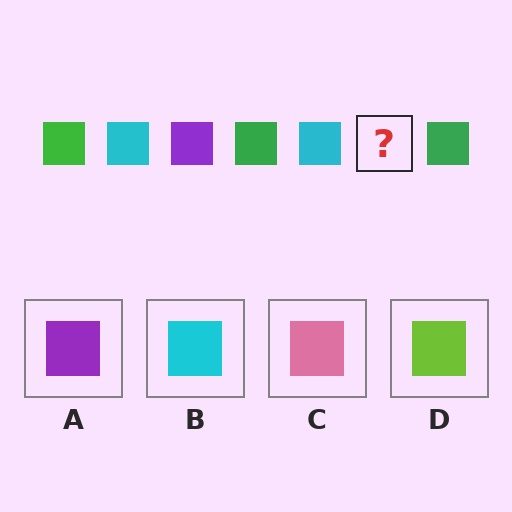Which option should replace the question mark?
Option A.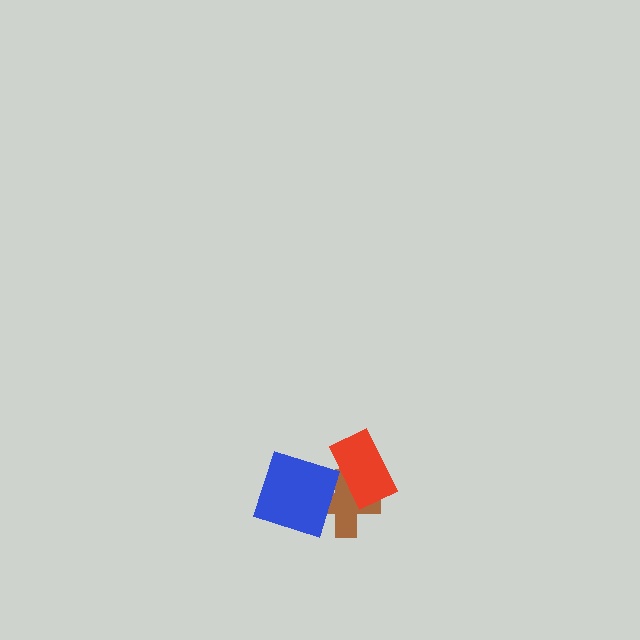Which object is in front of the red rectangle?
The blue diamond is in front of the red rectangle.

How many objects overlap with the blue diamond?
2 objects overlap with the blue diamond.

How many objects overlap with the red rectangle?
2 objects overlap with the red rectangle.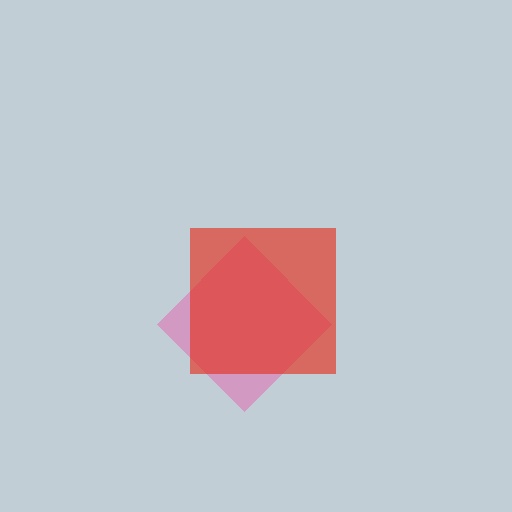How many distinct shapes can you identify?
There are 2 distinct shapes: a pink diamond, a red square.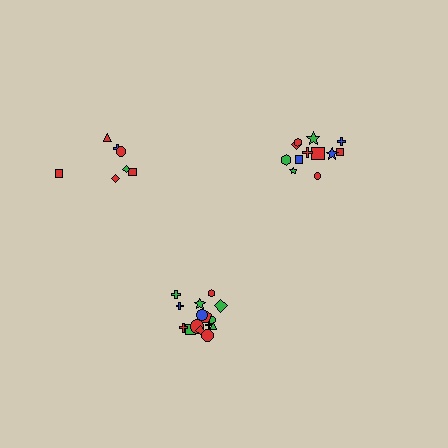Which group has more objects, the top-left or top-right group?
The top-right group.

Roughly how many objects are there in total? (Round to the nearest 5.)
Roughly 35 objects in total.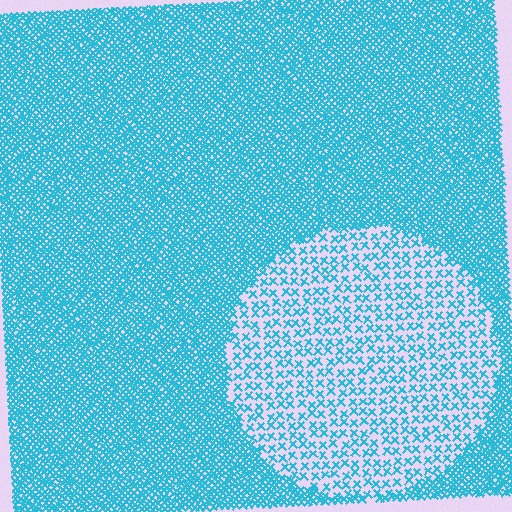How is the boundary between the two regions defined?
The boundary is defined by a change in element density (approximately 3.0x ratio). All elements are the same color, size, and shape.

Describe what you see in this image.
The image contains small cyan elements arranged at two different densities. A circle-shaped region is visible where the elements are less densely packed than the surrounding area.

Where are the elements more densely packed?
The elements are more densely packed outside the circle boundary.